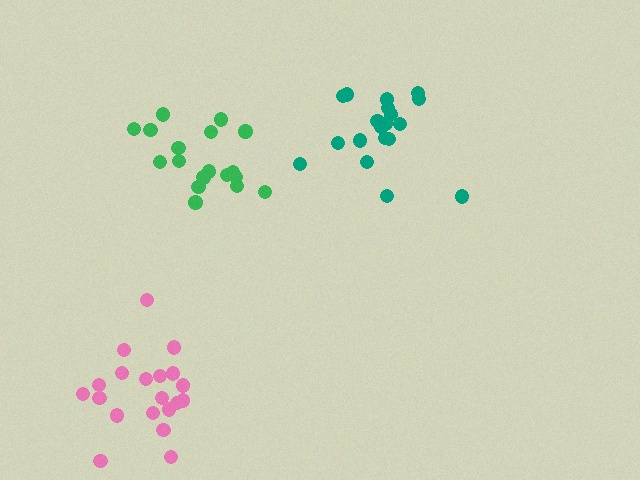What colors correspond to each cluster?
The clusters are colored: green, pink, teal.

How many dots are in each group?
Group 1: 19 dots, Group 2: 20 dots, Group 3: 19 dots (58 total).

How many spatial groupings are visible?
There are 3 spatial groupings.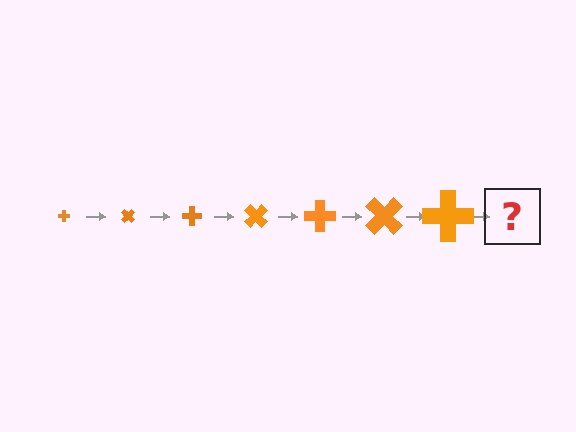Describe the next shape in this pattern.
It should be a cross, larger than the previous one and rotated 315 degrees from the start.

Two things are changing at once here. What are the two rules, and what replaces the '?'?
The two rules are that the cross grows larger each step and it rotates 45 degrees each step. The '?' should be a cross, larger than the previous one and rotated 315 degrees from the start.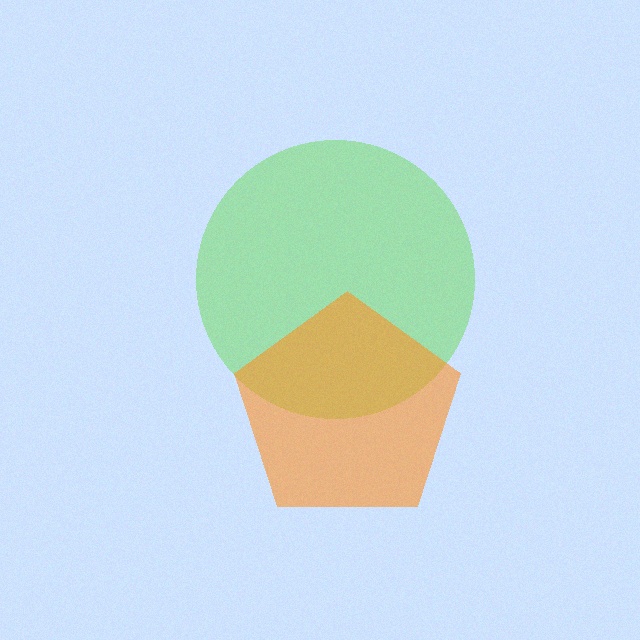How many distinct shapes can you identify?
There are 2 distinct shapes: a lime circle, an orange pentagon.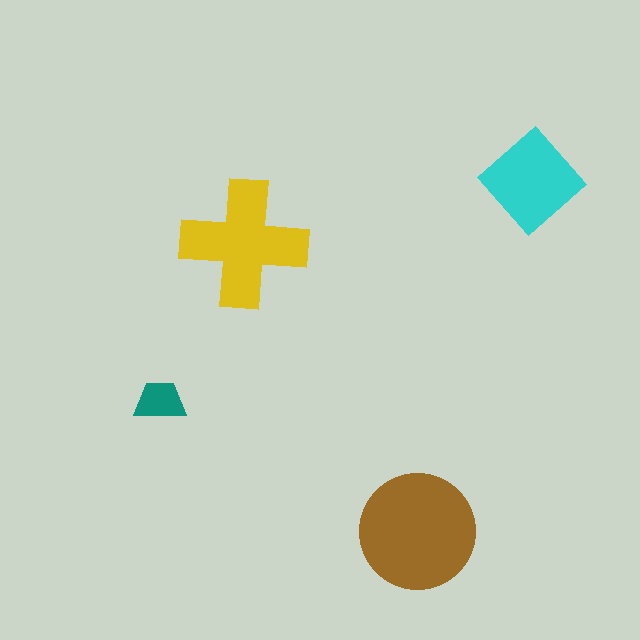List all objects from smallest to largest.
The teal trapezoid, the cyan diamond, the yellow cross, the brown circle.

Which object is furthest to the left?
The teal trapezoid is leftmost.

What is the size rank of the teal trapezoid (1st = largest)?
4th.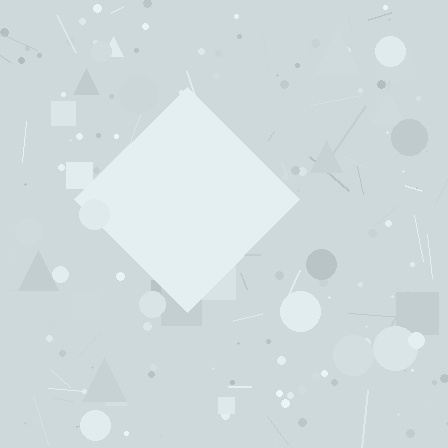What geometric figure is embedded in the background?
A diamond is embedded in the background.